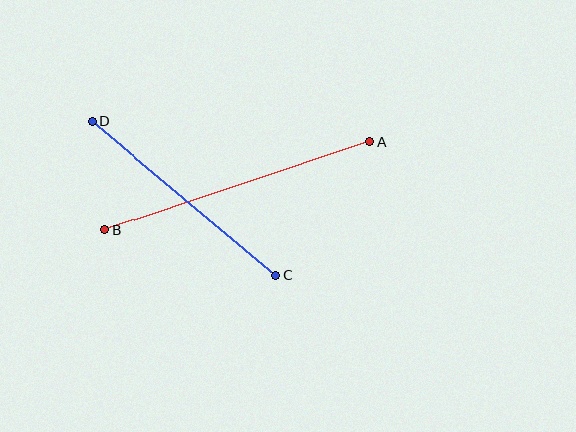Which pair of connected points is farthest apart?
Points A and B are farthest apart.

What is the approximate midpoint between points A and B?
The midpoint is at approximately (237, 186) pixels.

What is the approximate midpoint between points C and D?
The midpoint is at approximately (184, 199) pixels.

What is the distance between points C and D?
The distance is approximately 239 pixels.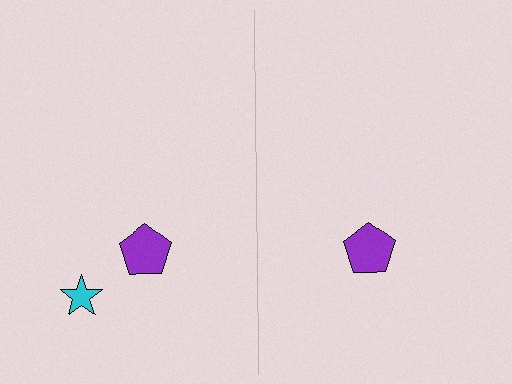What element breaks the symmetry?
A cyan star is missing from the right side.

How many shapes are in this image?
There are 3 shapes in this image.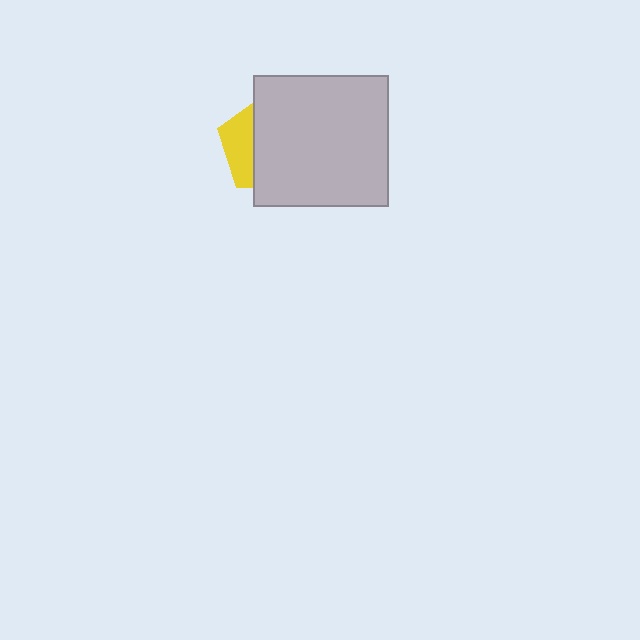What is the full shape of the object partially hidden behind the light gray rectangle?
The partially hidden object is a yellow pentagon.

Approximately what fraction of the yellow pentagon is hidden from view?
Roughly 69% of the yellow pentagon is hidden behind the light gray rectangle.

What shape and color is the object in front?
The object in front is a light gray rectangle.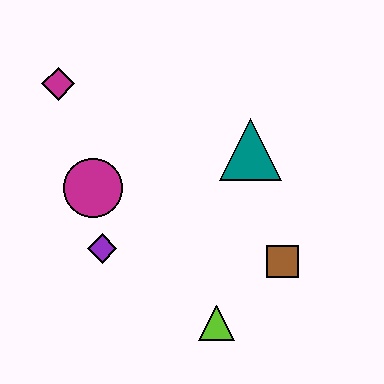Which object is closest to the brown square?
The lime triangle is closest to the brown square.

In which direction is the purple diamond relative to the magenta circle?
The purple diamond is below the magenta circle.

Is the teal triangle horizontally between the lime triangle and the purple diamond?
No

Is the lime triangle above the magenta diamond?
No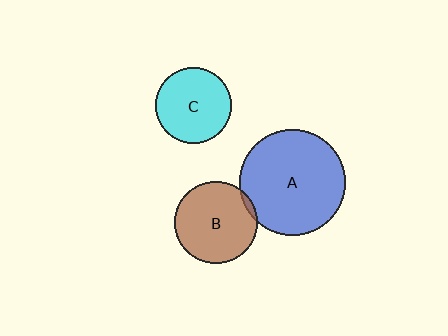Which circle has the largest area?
Circle A (blue).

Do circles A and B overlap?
Yes.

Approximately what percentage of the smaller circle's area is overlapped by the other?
Approximately 5%.